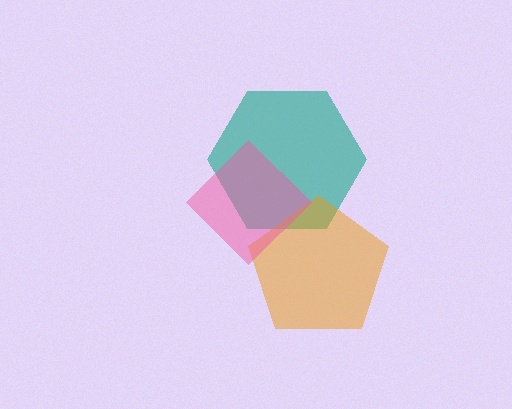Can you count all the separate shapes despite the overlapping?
Yes, there are 3 separate shapes.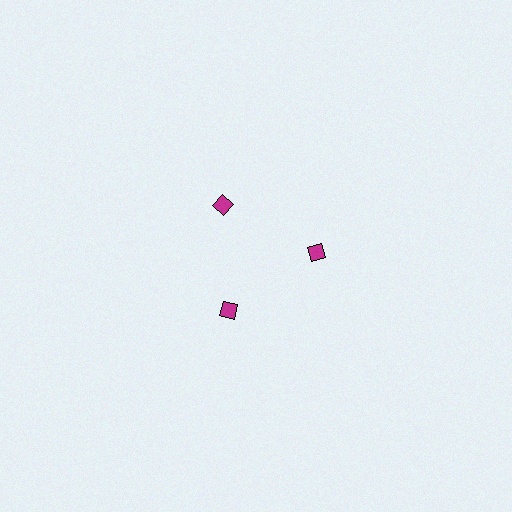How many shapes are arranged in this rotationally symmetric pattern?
There are 3 shapes, arranged in 3 groups of 1.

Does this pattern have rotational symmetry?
Yes, this pattern has 3-fold rotational symmetry. It looks the same after rotating 120 degrees around the center.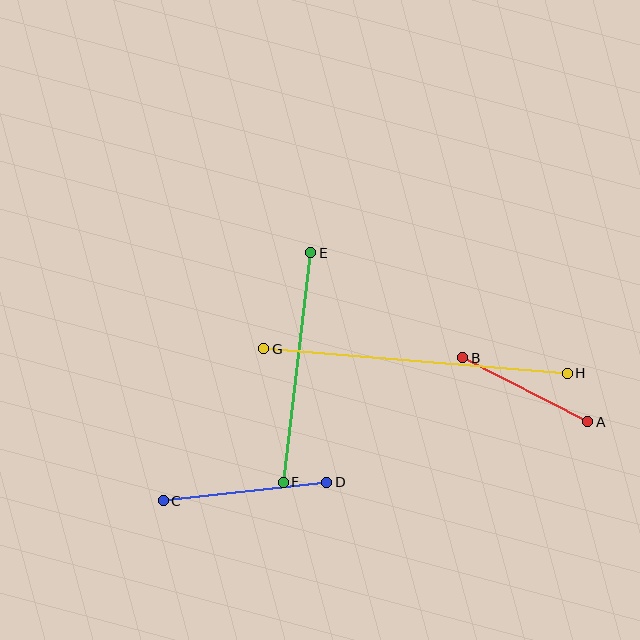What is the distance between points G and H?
The distance is approximately 304 pixels.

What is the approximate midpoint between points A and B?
The midpoint is at approximately (525, 390) pixels.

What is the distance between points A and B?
The distance is approximately 141 pixels.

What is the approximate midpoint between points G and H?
The midpoint is at approximately (415, 361) pixels.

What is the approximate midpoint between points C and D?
The midpoint is at approximately (245, 492) pixels.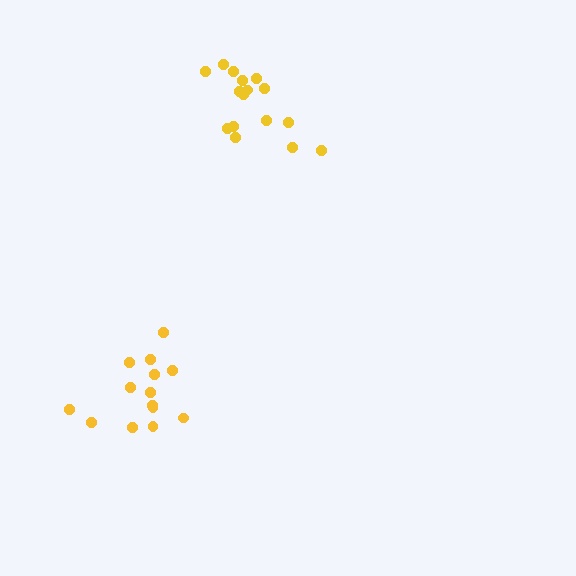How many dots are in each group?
Group 1: 16 dots, Group 2: 14 dots (30 total).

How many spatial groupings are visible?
There are 2 spatial groupings.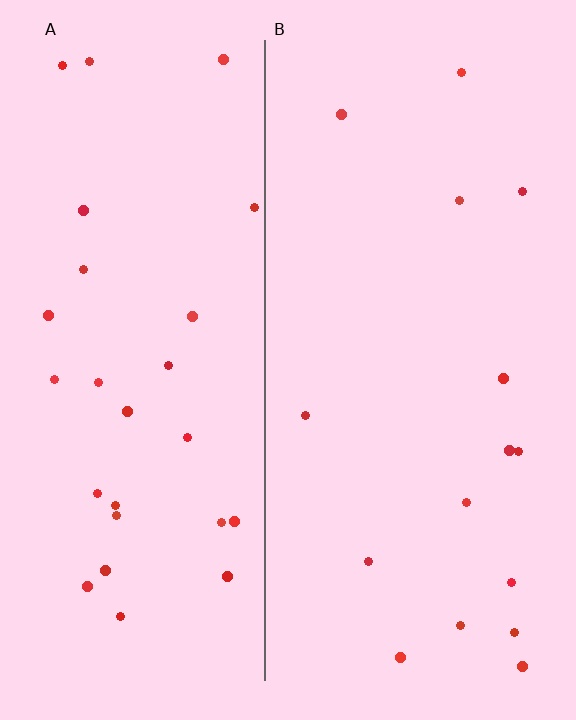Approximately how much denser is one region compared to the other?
Approximately 1.8× — region A over region B.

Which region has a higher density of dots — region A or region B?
A (the left).